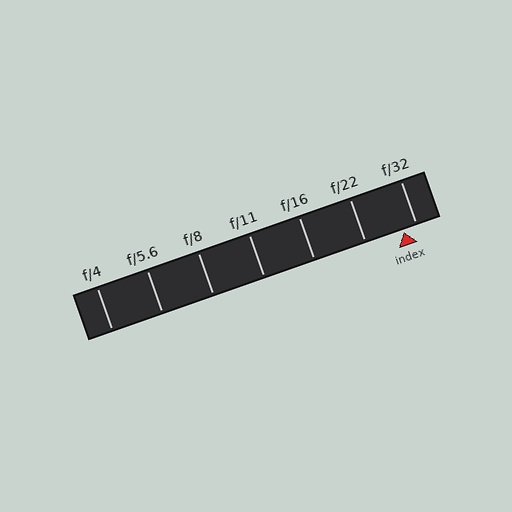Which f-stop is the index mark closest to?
The index mark is closest to f/32.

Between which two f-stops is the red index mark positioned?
The index mark is between f/22 and f/32.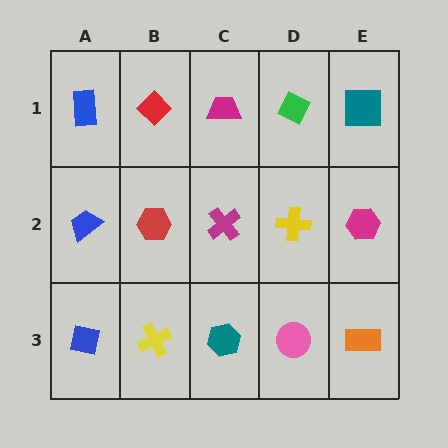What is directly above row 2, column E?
A teal square.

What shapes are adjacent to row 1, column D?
A yellow cross (row 2, column D), a magenta trapezoid (row 1, column C), a teal square (row 1, column E).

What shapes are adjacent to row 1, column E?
A magenta hexagon (row 2, column E), a green diamond (row 1, column D).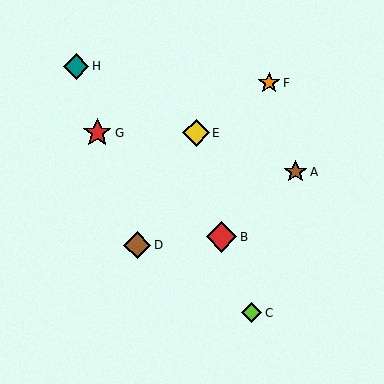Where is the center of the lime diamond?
The center of the lime diamond is at (252, 313).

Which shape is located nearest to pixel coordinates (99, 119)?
The red star (labeled G) at (97, 133) is nearest to that location.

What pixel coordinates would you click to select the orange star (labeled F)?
Click at (269, 83) to select the orange star F.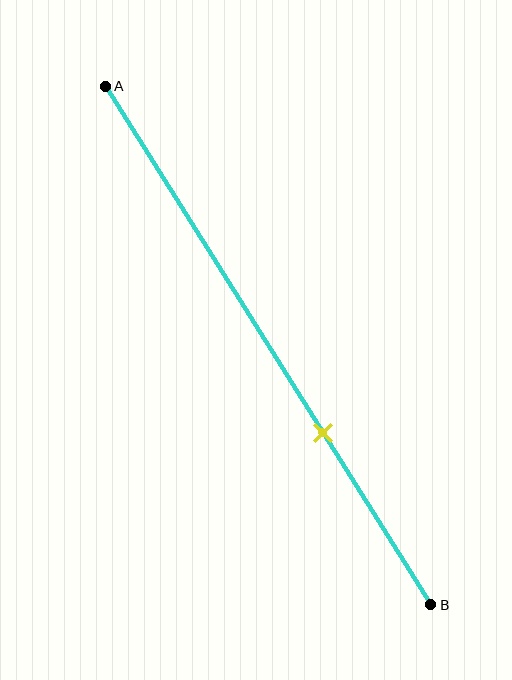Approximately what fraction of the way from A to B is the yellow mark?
The yellow mark is approximately 65% of the way from A to B.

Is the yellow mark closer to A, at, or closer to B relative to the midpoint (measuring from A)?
The yellow mark is closer to point B than the midpoint of segment AB.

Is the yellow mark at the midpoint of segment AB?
No, the mark is at about 65% from A, not at the 50% midpoint.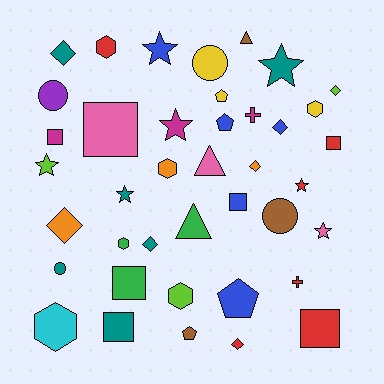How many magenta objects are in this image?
There are 3 magenta objects.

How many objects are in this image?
There are 40 objects.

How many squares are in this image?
There are 7 squares.